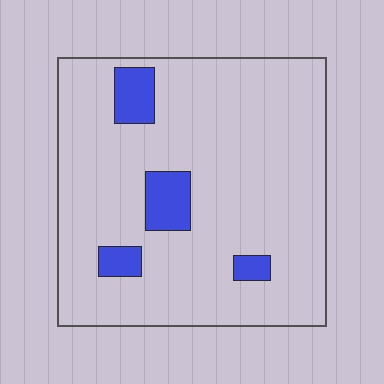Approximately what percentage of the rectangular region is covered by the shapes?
Approximately 10%.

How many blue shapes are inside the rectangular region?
4.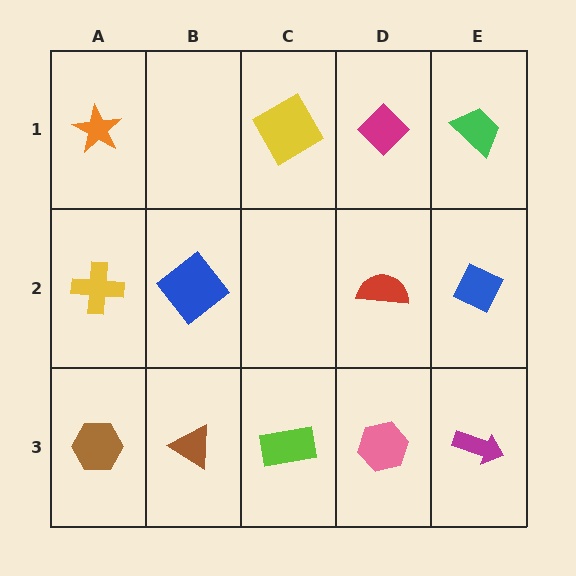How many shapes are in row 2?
4 shapes.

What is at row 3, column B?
A brown triangle.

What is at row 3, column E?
A magenta arrow.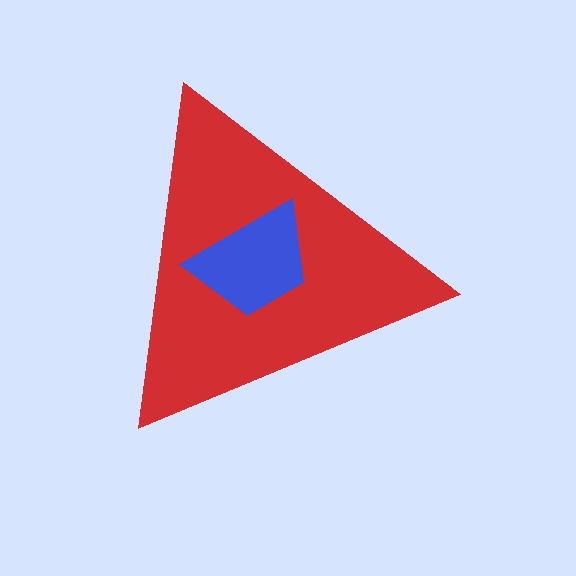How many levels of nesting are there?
2.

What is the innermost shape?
The blue trapezoid.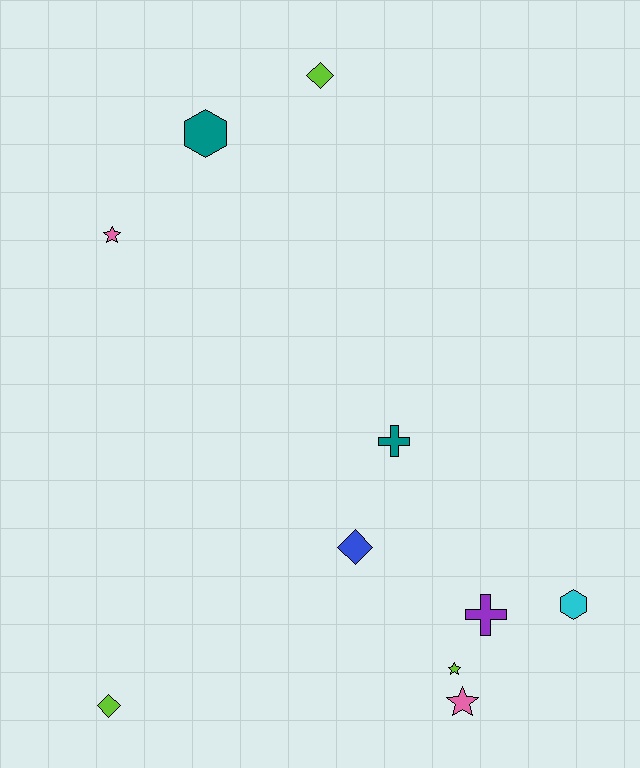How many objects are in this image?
There are 10 objects.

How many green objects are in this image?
There are no green objects.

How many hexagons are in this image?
There are 2 hexagons.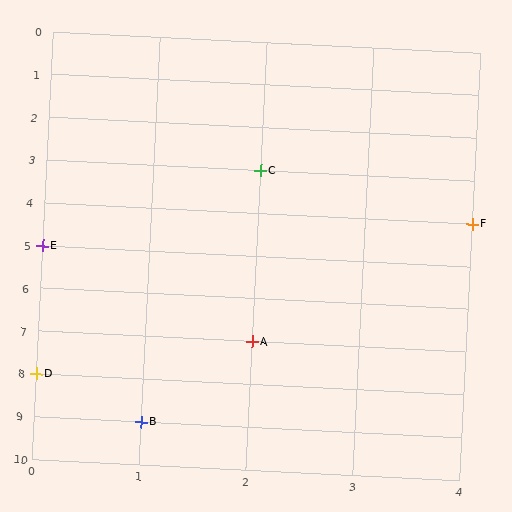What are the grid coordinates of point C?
Point C is at grid coordinates (2, 3).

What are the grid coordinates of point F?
Point F is at grid coordinates (4, 4).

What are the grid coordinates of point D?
Point D is at grid coordinates (0, 8).